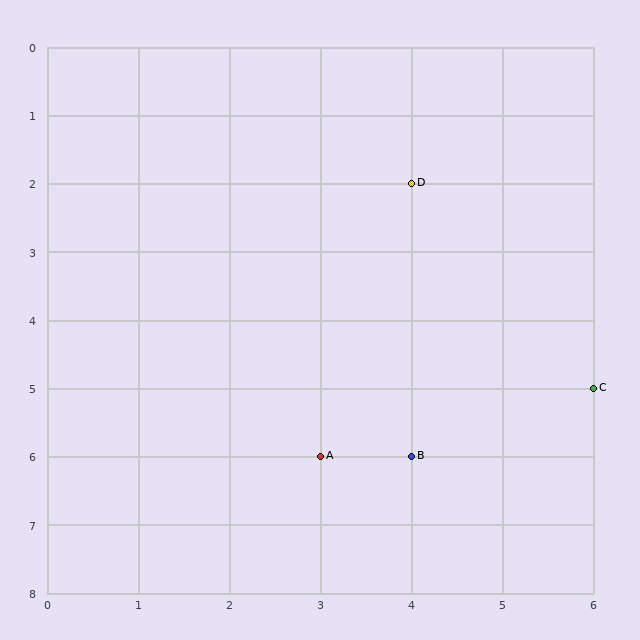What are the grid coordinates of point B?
Point B is at grid coordinates (4, 6).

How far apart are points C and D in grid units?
Points C and D are 2 columns and 3 rows apart (about 3.6 grid units diagonally).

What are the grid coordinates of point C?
Point C is at grid coordinates (6, 5).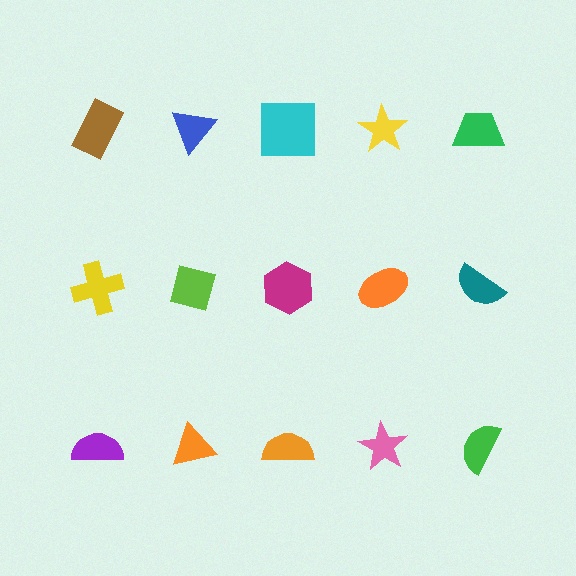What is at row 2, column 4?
An orange ellipse.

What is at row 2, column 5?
A teal semicircle.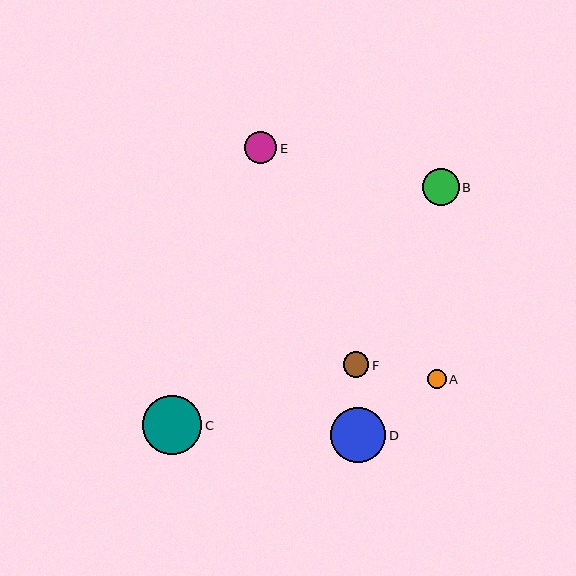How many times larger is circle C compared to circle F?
Circle C is approximately 2.3 times the size of circle F.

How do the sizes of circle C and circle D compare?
Circle C and circle D are approximately the same size.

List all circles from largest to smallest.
From largest to smallest: C, D, B, E, F, A.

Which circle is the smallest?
Circle A is the smallest with a size of approximately 19 pixels.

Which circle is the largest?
Circle C is the largest with a size of approximately 59 pixels.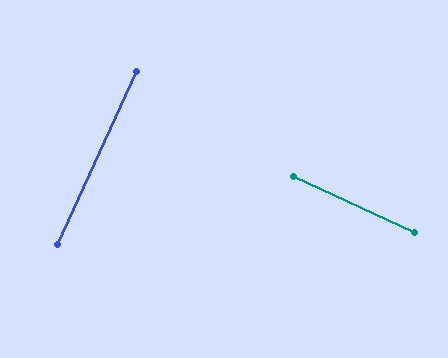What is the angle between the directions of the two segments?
Approximately 90 degrees.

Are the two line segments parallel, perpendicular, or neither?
Perpendicular — they meet at approximately 90°.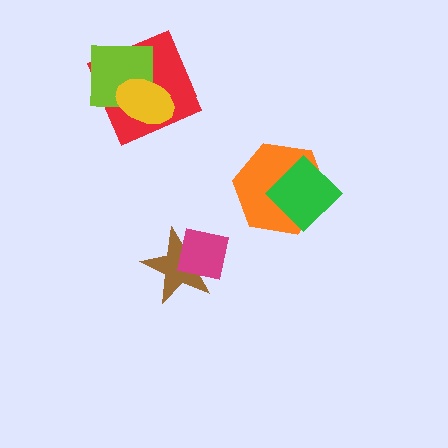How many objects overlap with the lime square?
2 objects overlap with the lime square.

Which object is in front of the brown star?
The magenta square is in front of the brown star.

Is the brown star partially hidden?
Yes, it is partially covered by another shape.